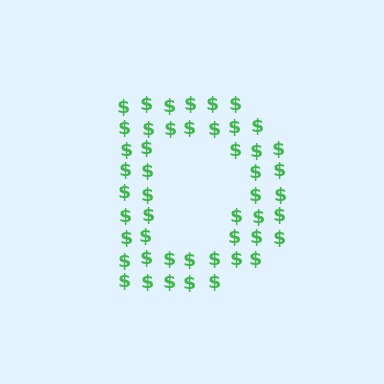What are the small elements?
The small elements are dollar signs.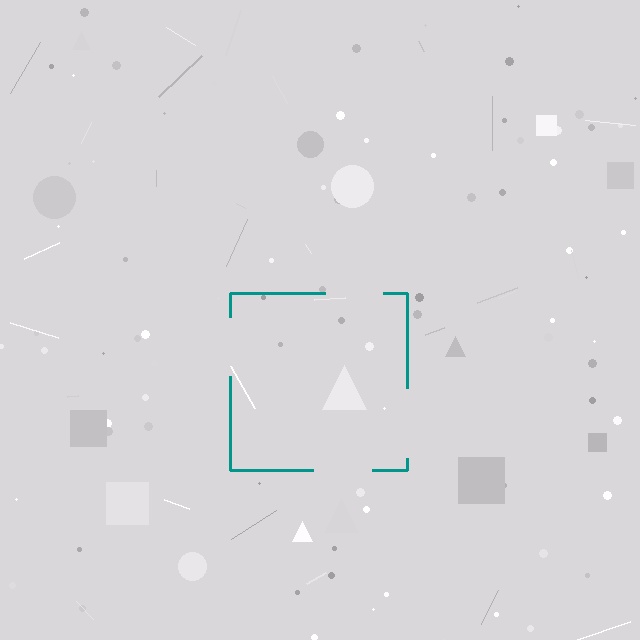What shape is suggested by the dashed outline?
The dashed outline suggests a square.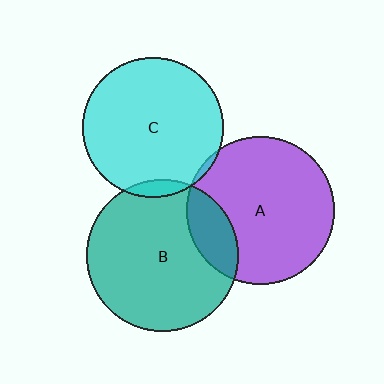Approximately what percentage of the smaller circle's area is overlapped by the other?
Approximately 5%.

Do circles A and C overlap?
Yes.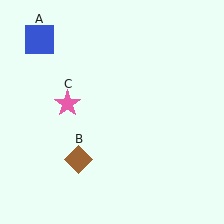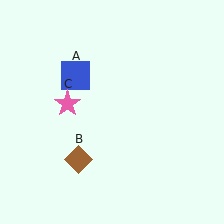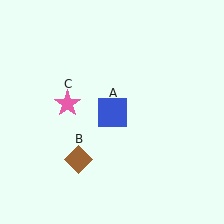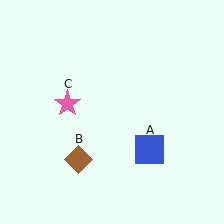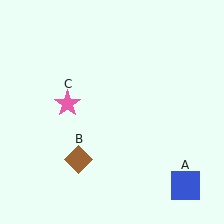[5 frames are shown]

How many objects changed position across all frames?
1 object changed position: blue square (object A).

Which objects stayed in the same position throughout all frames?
Brown diamond (object B) and pink star (object C) remained stationary.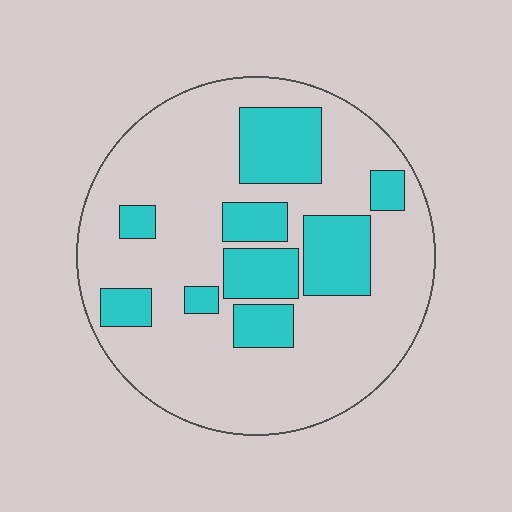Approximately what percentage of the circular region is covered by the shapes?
Approximately 25%.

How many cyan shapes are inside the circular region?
9.